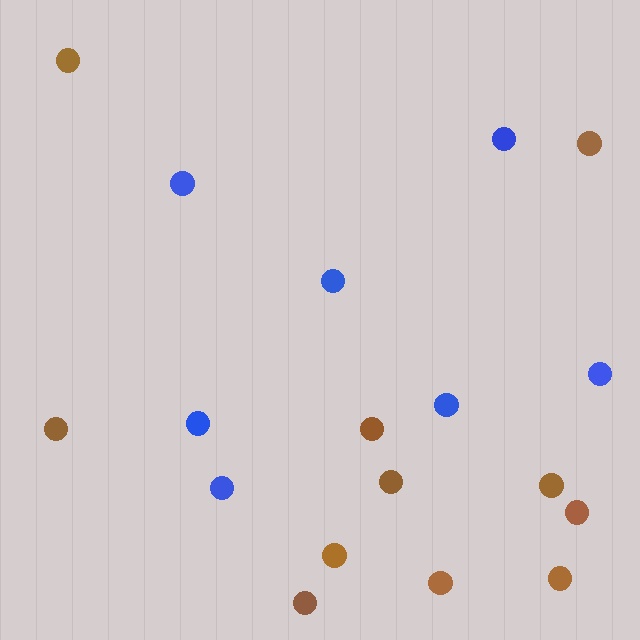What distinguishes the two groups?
There are 2 groups: one group of blue circles (7) and one group of brown circles (11).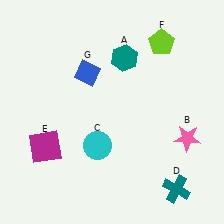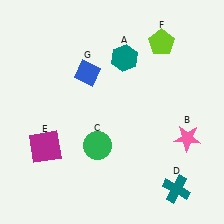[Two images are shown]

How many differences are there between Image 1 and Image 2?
There is 1 difference between the two images.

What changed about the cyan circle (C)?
In Image 1, C is cyan. In Image 2, it changed to green.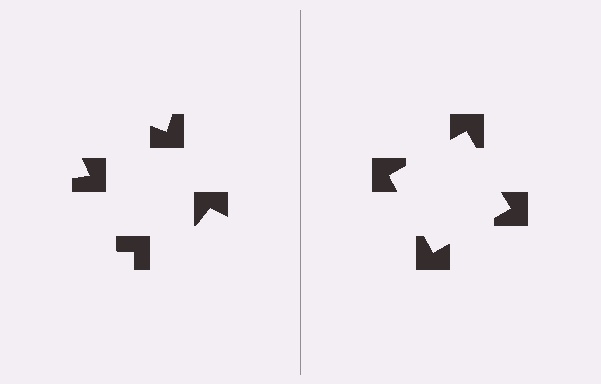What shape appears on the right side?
An illusory square.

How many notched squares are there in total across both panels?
8 — 4 on each side.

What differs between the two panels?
The notched squares are positioned identically on both sides; only the wedge orientations differ. On the right they align to a square; on the left they are misaligned.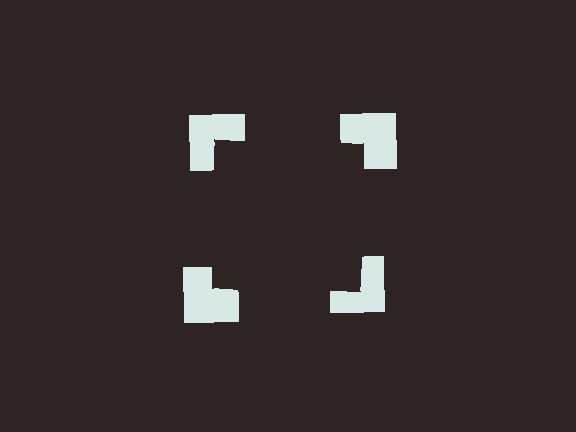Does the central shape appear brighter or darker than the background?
It typically appears slightly darker than the background, even though no actual brightness change is drawn.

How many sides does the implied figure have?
4 sides.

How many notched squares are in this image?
There are 4 — one at each vertex of the illusory square.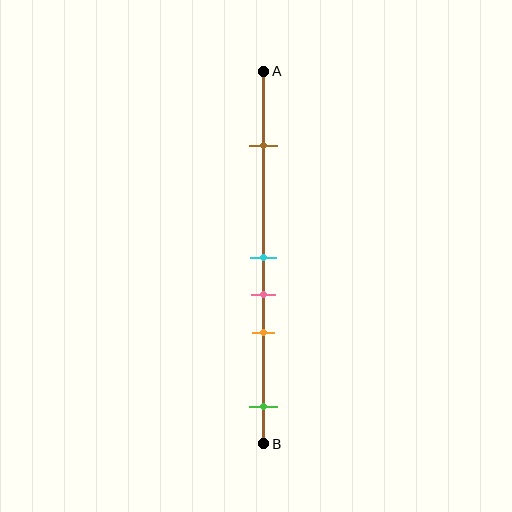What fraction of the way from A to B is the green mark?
The green mark is approximately 90% (0.9) of the way from A to B.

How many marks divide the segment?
There are 5 marks dividing the segment.